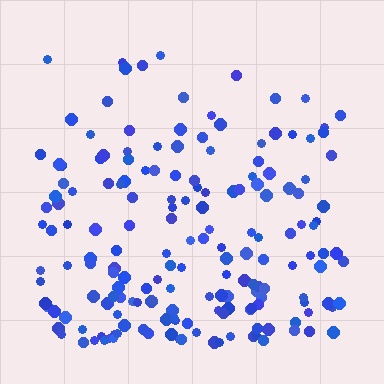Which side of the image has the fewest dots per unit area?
The top.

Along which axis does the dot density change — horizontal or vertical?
Vertical.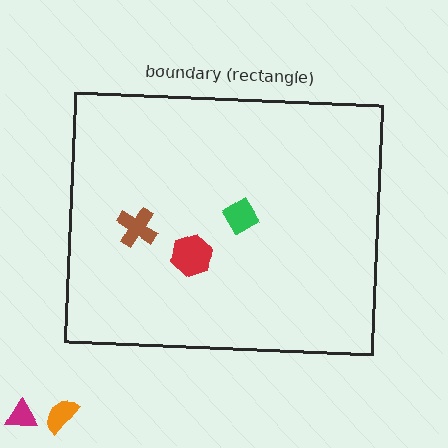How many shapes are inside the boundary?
3 inside, 2 outside.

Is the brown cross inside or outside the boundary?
Inside.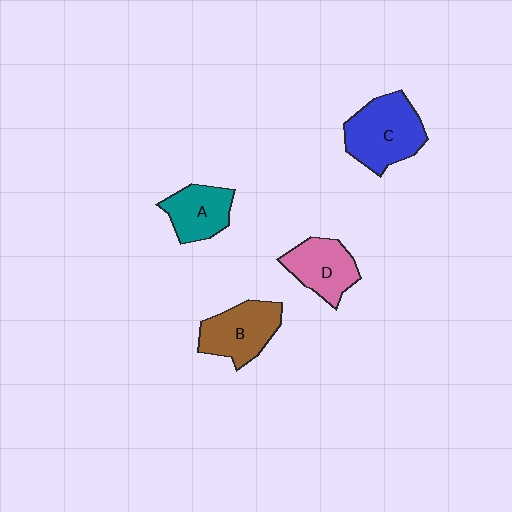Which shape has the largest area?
Shape C (blue).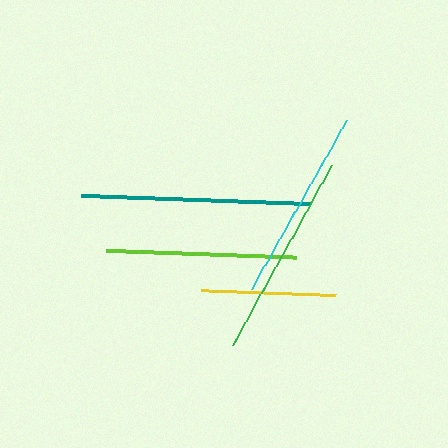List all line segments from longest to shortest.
From longest to shortest: teal, green, cyan, lime, yellow.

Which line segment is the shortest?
The yellow line is the shortest at approximately 135 pixels.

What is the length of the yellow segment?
The yellow segment is approximately 135 pixels long.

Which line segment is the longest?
The teal line is the longest at approximately 229 pixels.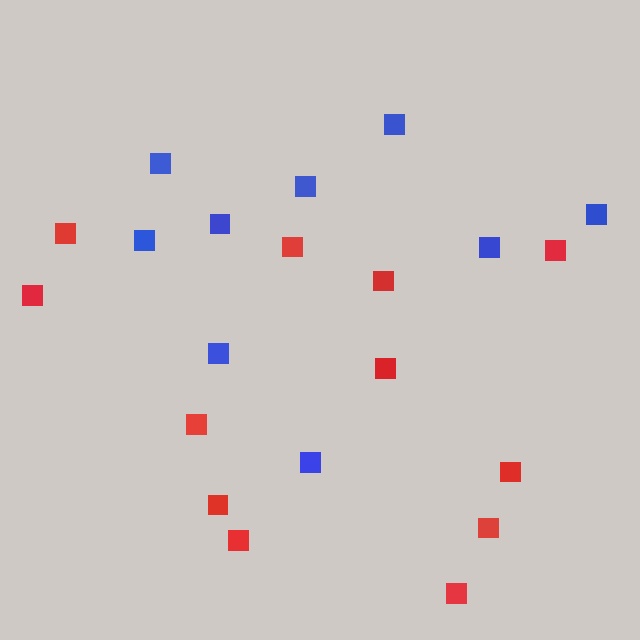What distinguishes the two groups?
There are 2 groups: one group of red squares (12) and one group of blue squares (9).